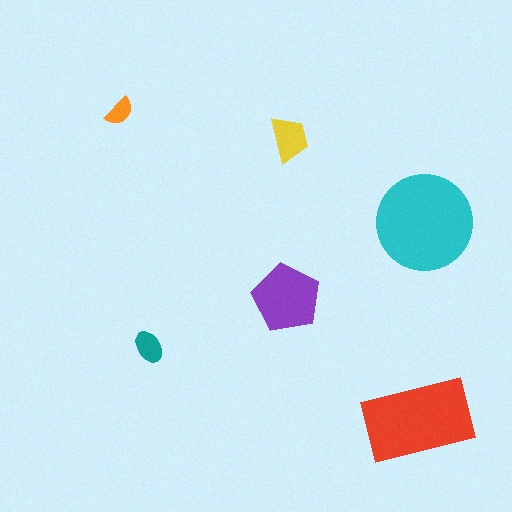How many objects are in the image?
There are 6 objects in the image.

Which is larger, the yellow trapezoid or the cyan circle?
The cyan circle.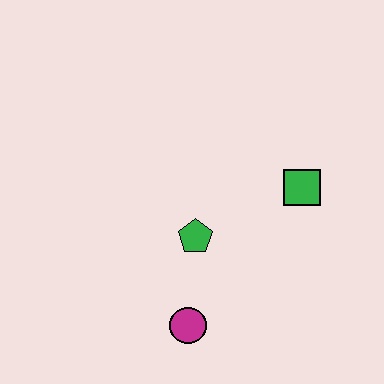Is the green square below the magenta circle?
No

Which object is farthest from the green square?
The magenta circle is farthest from the green square.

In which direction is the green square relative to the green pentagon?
The green square is to the right of the green pentagon.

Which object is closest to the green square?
The green pentagon is closest to the green square.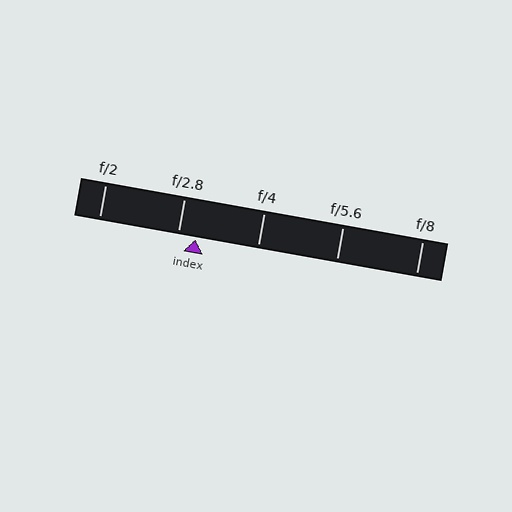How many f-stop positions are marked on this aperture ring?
There are 5 f-stop positions marked.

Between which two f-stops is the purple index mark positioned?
The index mark is between f/2.8 and f/4.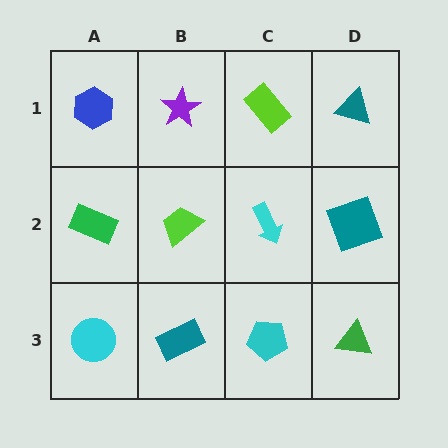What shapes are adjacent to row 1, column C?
A cyan arrow (row 2, column C), a purple star (row 1, column B), a teal triangle (row 1, column D).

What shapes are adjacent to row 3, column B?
A lime trapezoid (row 2, column B), a cyan circle (row 3, column A), a cyan pentagon (row 3, column C).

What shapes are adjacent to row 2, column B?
A purple star (row 1, column B), a teal rectangle (row 3, column B), a green rectangle (row 2, column A), a cyan arrow (row 2, column C).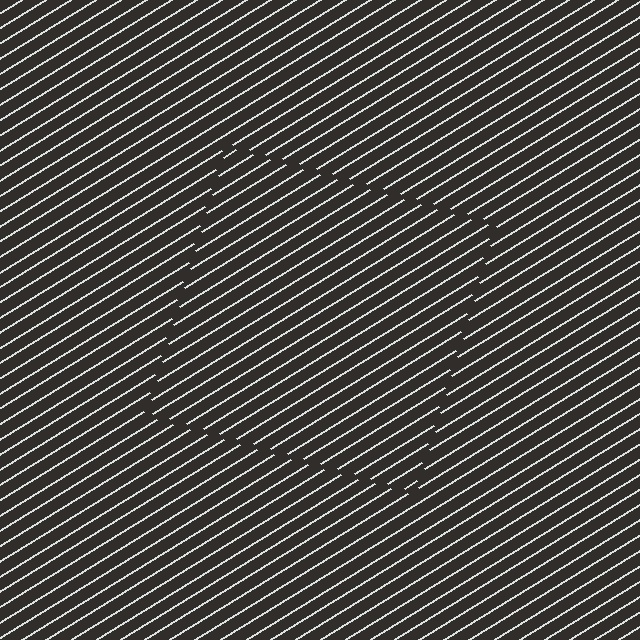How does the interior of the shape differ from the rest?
The interior of the shape contains the same grating, shifted by half a period — the contour is defined by the phase discontinuity where line-ends from the inner and outer gratings abut.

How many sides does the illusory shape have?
4 sides — the line-ends trace a square.